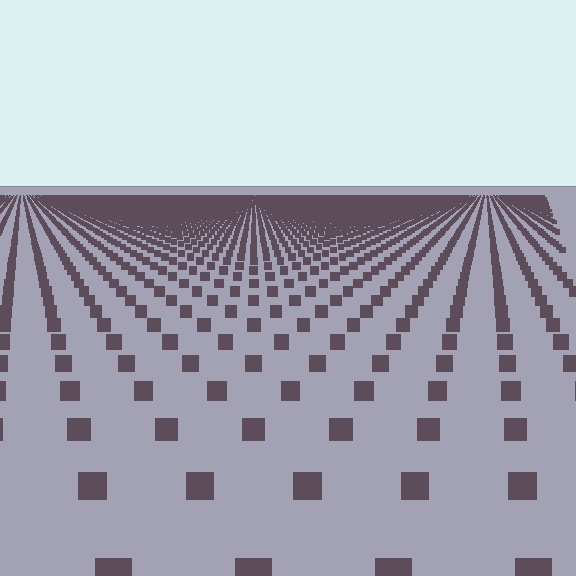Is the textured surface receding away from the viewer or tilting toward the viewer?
The surface is receding away from the viewer. Texture elements get smaller and denser toward the top.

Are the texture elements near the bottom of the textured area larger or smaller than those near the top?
Larger. Near the bottom, elements are closer to the viewer and appear at a bigger on-screen size.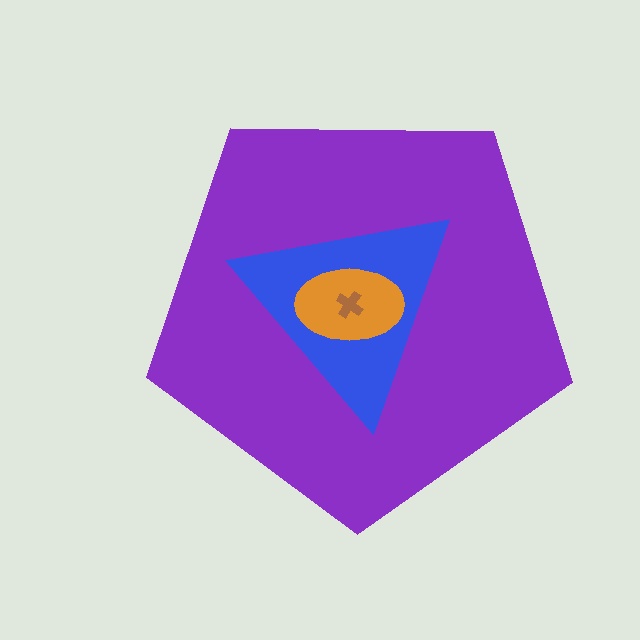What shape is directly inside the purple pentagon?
The blue triangle.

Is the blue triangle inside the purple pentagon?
Yes.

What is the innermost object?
The brown cross.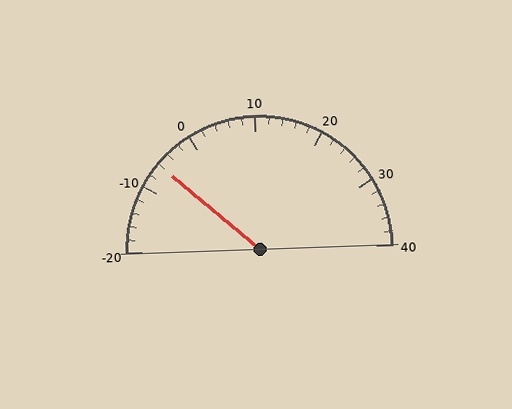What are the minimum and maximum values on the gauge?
The gauge ranges from -20 to 40.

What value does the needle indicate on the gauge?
The needle indicates approximately -6.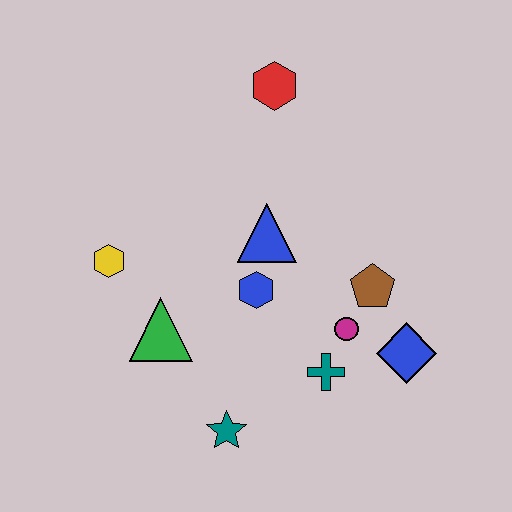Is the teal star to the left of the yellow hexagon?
No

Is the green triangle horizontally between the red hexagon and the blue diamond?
No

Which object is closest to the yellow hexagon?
The green triangle is closest to the yellow hexagon.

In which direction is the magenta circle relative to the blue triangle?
The magenta circle is below the blue triangle.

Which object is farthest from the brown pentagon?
The yellow hexagon is farthest from the brown pentagon.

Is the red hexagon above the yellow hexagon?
Yes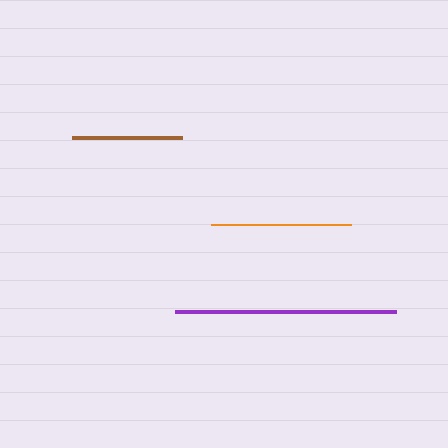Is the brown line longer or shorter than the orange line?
The orange line is longer than the brown line.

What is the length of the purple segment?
The purple segment is approximately 221 pixels long.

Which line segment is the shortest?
The brown line is the shortest at approximately 110 pixels.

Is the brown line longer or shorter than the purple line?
The purple line is longer than the brown line.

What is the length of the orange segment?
The orange segment is approximately 140 pixels long.